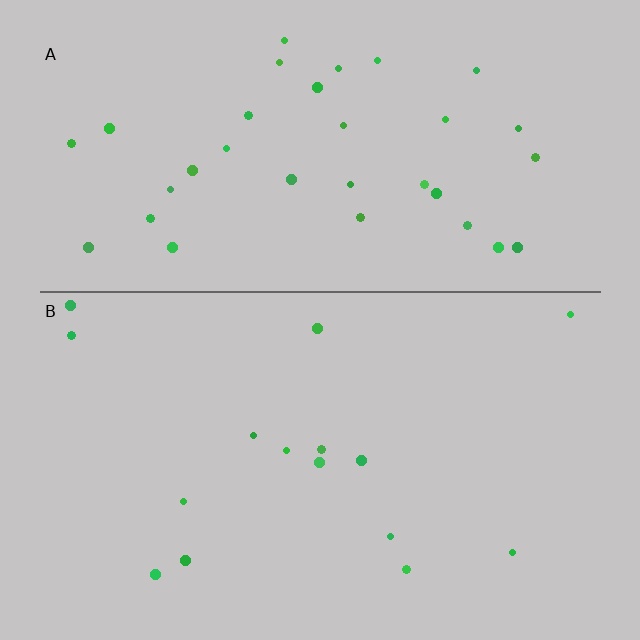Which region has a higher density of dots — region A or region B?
A (the top).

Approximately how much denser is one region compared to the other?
Approximately 2.2× — region A over region B.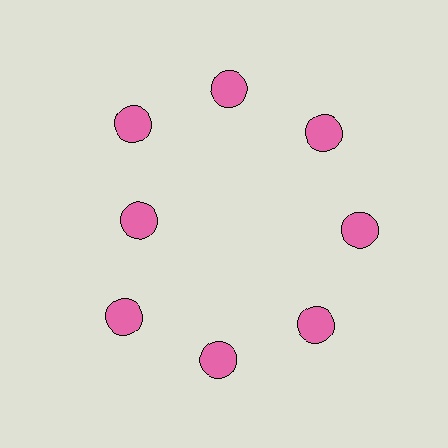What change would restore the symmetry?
The symmetry would be restored by moving it outward, back onto the ring so that all 8 circles sit at equal angles and equal distance from the center.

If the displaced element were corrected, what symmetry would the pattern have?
It would have 8-fold rotational symmetry — the pattern would map onto itself every 45 degrees.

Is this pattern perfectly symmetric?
No. The 8 pink circles are arranged in a ring, but one element near the 9 o'clock position is pulled inward toward the center, breaking the 8-fold rotational symmetry.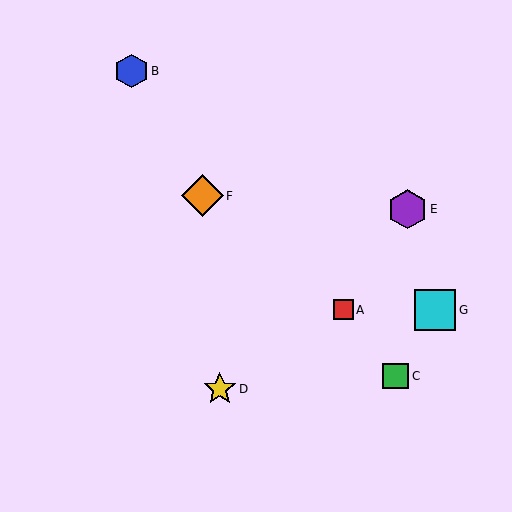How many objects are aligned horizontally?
2 objects (A, G) are aligned horizontally.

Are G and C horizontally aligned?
No, G is at y≈310 and C is at y≈376.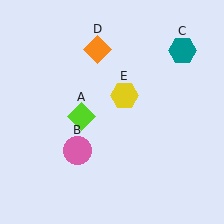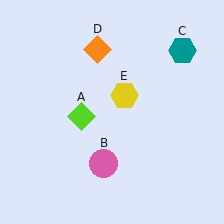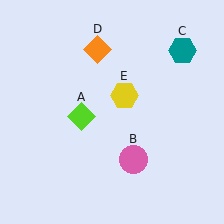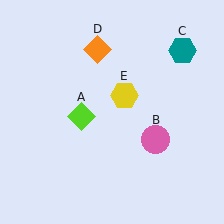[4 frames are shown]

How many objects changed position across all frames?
1 object changed position: pink circle (object B).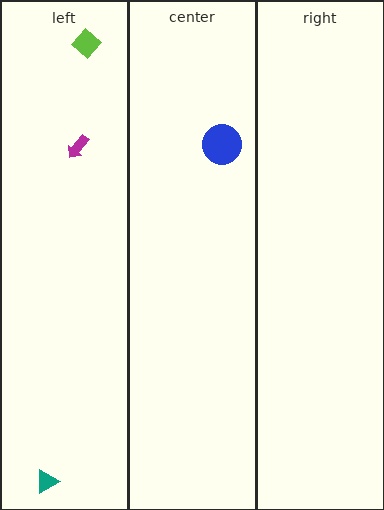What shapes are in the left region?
The lime diamond, the magenta arrow, the teal triangle.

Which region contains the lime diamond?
The left region.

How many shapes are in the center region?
1.